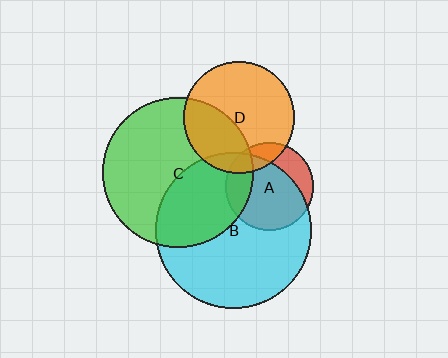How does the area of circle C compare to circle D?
Approximately 1.8 times.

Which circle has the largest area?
Circle B (cyan).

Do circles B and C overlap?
Yes.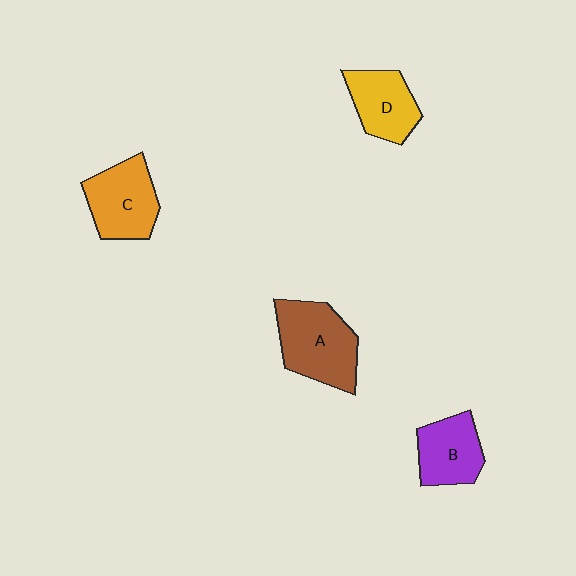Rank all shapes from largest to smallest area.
From largest to smallest: A (brown), C (orange), B (purple), D (yellow).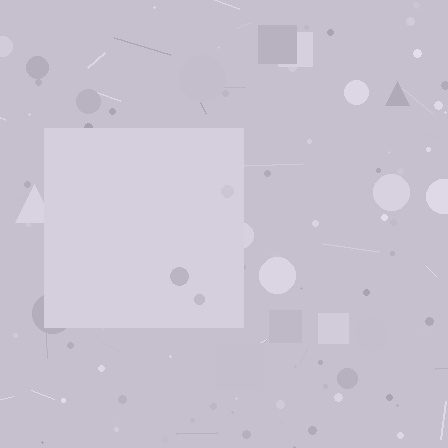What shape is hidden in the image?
A square is hidden in the image.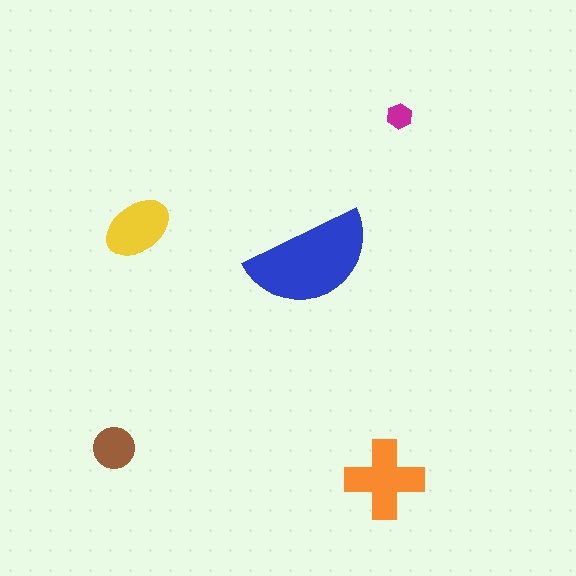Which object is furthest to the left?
The brown circle is leftmost.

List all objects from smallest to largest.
The magenta hexagon, the brown circle, the yellow ellipse, the orange cross, the blue semicircle.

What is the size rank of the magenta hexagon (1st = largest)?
5th.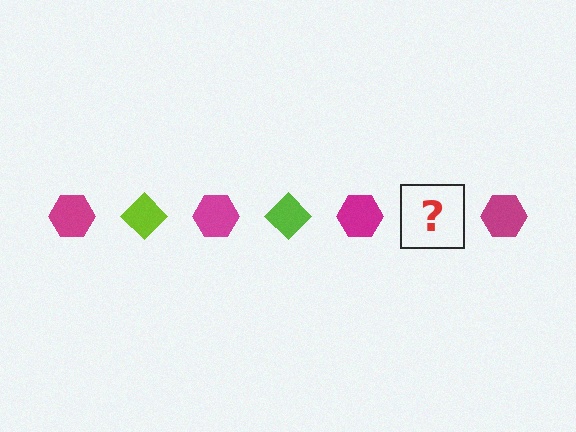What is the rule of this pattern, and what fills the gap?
The rule is that the pattern alternates between magenta hexagon and lime diamond. The gap should be filled with a lime diamond.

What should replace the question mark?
The question mark should be replaced with a lime diamond.